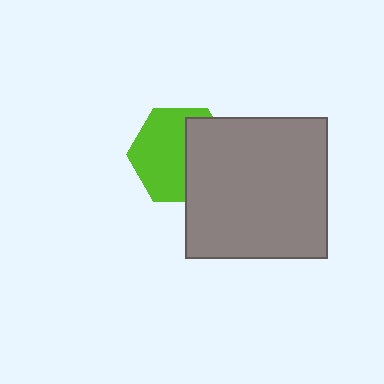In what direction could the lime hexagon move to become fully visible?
The lime hexagon could move left. That would shift it out from behind the gray square entirely.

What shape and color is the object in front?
The object in front is a gray square.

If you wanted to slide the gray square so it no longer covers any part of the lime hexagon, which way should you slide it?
Slide it right — that is the most direct way to separate the two shapes.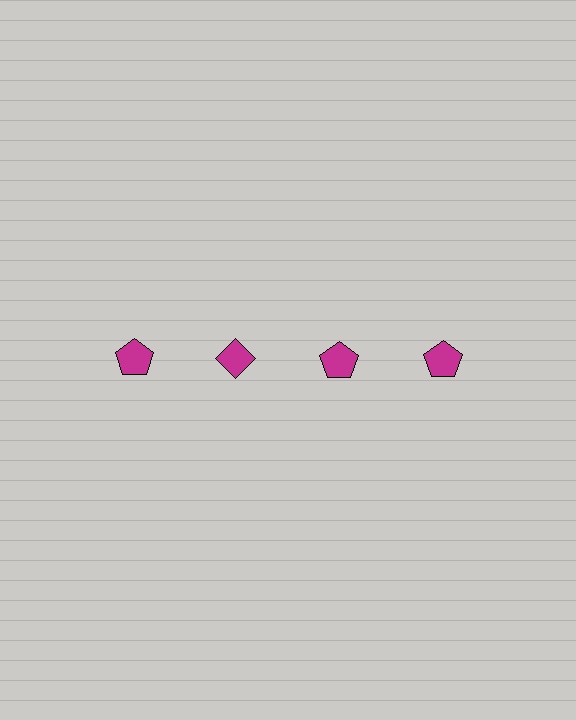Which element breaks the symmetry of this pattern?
The magenta diamond in the top row, second from left column breaks the symmetry. All other shapes are magenta pentagons.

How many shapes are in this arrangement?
There are 4 shapes arranged in a grid pattern.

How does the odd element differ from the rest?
It has a different shape: diamond instead of pentagon.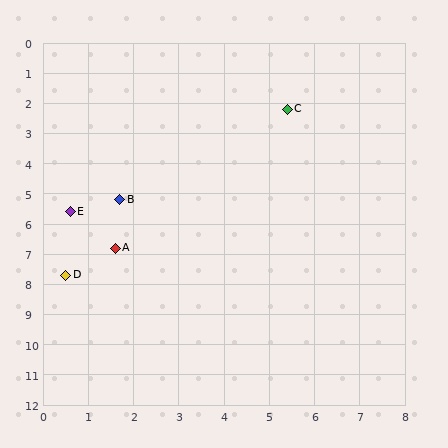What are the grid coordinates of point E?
Point E is at approximately (0.6, 5.6).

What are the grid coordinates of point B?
Point B is at approximately (1.7, 5.2).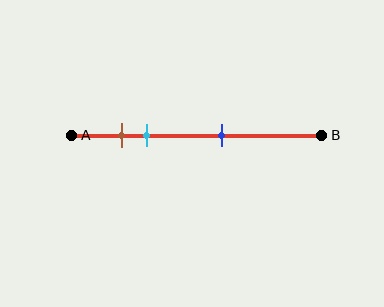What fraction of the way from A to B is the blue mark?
The blue mark is approximately 60% (0.6) of the way from A to B.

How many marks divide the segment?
There are 3 marks dividing the segment.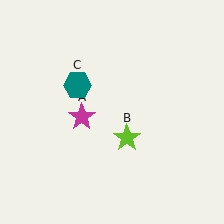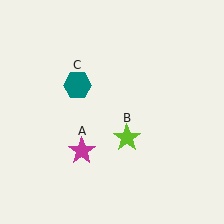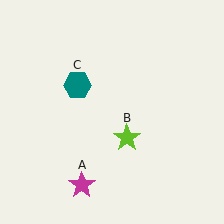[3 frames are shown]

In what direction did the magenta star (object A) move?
The magenta star (object A) moved down.